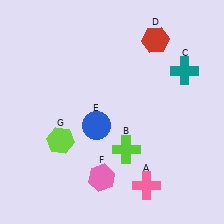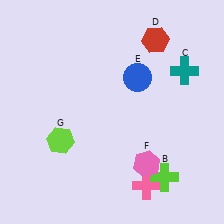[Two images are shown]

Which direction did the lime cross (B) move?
The lime cross (B) moved right.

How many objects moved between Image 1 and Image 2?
3 objects moved between the two images.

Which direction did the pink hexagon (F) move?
The pink hexagon (F) moved right.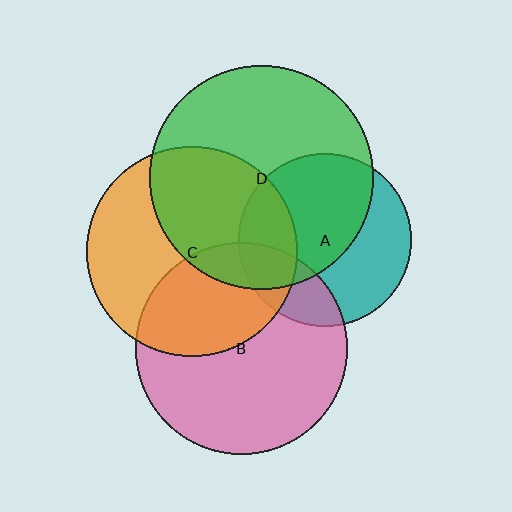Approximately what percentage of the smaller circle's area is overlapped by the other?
Approximately 10%.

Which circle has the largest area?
Circle D (green).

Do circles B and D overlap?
Yes.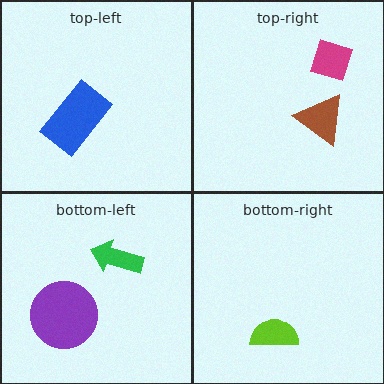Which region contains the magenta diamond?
The top-right region.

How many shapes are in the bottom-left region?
2.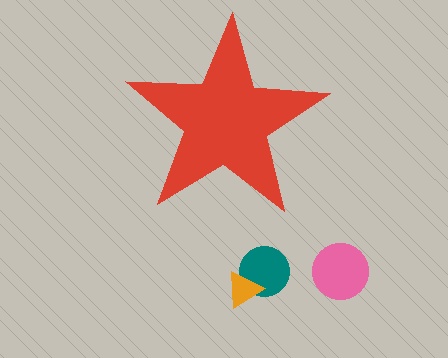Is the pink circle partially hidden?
No, the pink circle is fully visible.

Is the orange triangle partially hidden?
No, the orange triangle is fully visible.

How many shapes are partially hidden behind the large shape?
0 shapes are partially hidden.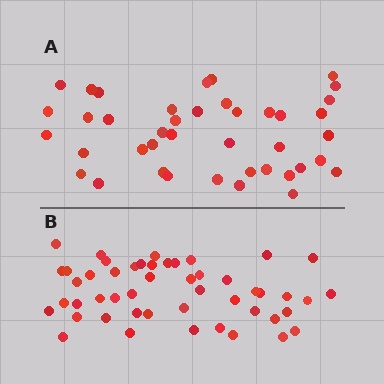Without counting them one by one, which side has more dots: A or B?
Region B (the bottom region) has more dots.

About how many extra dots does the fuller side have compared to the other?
Region B has roughly 8 or so more dots than region A.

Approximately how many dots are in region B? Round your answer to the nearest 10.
About 50 dots. (The exact count is 49, which rounds to 50.)